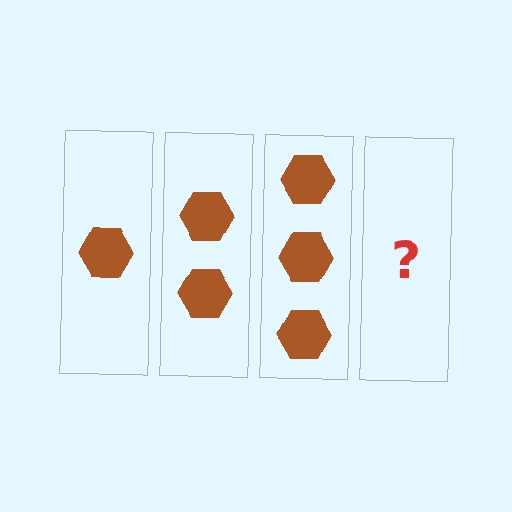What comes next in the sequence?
The next element should be 4 hexagons.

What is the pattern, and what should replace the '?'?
The pattern is that each step adds one more hexagon. The '?' should be 4 hexagons.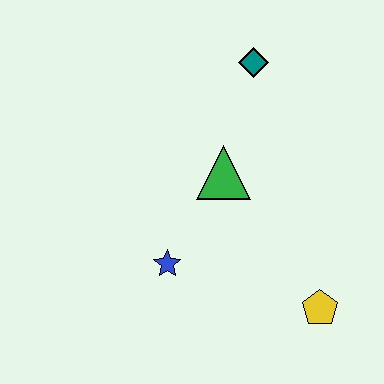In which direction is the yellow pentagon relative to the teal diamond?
The yellow pentagon is below the teal diamond.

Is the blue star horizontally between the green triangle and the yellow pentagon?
No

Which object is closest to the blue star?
The green triangle is closest to the blue star.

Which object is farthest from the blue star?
The teal diamond is farthest from the blue star.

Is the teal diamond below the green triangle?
No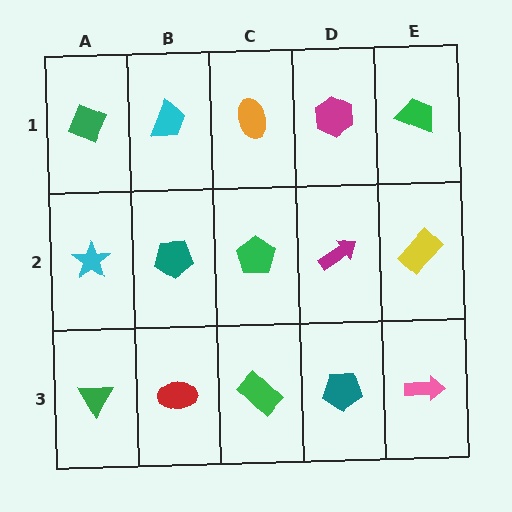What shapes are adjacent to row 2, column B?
A cyan trapezoid (row 1, column B), a red ellipse (row 3, column B), a cyan star (row 2, column A), a green pentagon (row 2, column C).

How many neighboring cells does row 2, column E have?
3.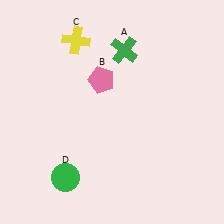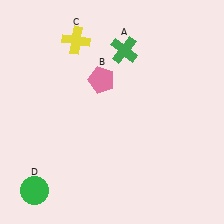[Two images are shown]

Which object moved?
The green circle (D) moved left.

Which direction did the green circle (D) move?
The green circle (D) moved left.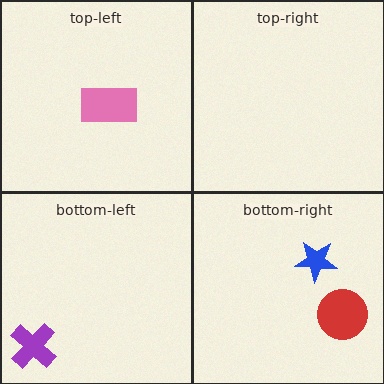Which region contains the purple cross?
The bottom-left region.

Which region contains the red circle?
The bottom-right region.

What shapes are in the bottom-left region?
The purple cross.